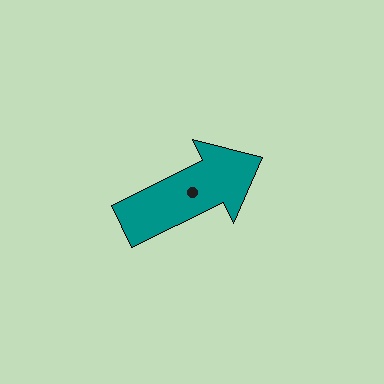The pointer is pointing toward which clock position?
Roughly 2 o'clock.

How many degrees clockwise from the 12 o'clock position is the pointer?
Approximately 64 degrees.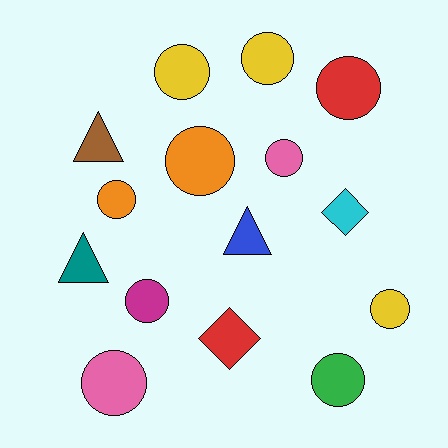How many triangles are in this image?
There are 3 triangles.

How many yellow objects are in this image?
There are 3 yellow objects.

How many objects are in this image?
There are 15 objects.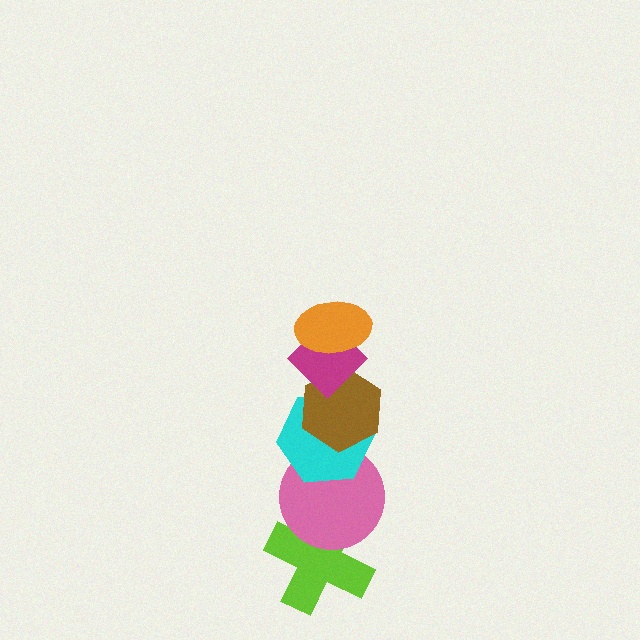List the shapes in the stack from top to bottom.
From top to bottom: the orange ellipse, the magenta diamond, the brown hexagon, the cyan hexagon, the pink circle, the lime cross.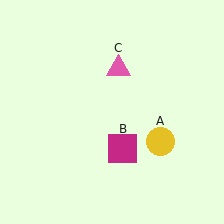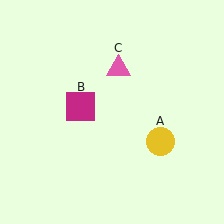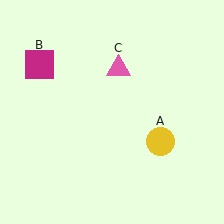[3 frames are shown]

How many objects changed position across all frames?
1 object changed position: magenta square (object B).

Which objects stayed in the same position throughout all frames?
Yellow circle (object A) and pink triangle (object C) remained stationary.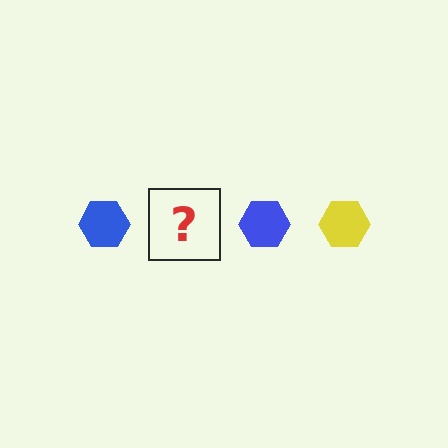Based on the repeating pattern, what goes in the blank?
The blank should be a yellow hexagon.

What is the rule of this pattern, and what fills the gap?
The rule is that the pattern cycles through blue, yellow hexagons. The gap should be filled with a yellow hexagon.